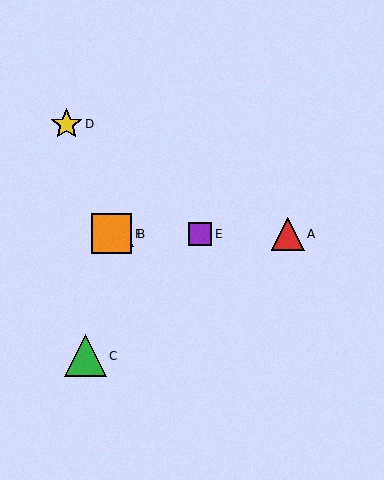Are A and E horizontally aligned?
Yes, both are at y≈234.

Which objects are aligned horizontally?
Objects A, B, E, F are aligned horizontally.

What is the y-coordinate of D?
Object D is at y≈124.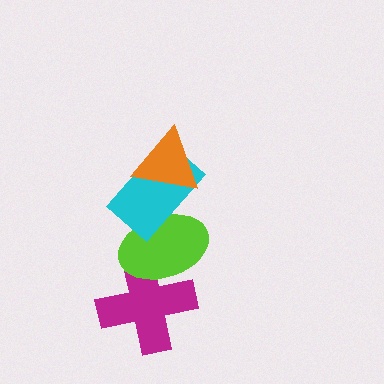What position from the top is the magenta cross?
The magenta cross is 4th from the top.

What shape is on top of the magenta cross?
The lime ellipse is on top of the magenta cross.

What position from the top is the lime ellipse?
The lime ellipse is 3rd from the top.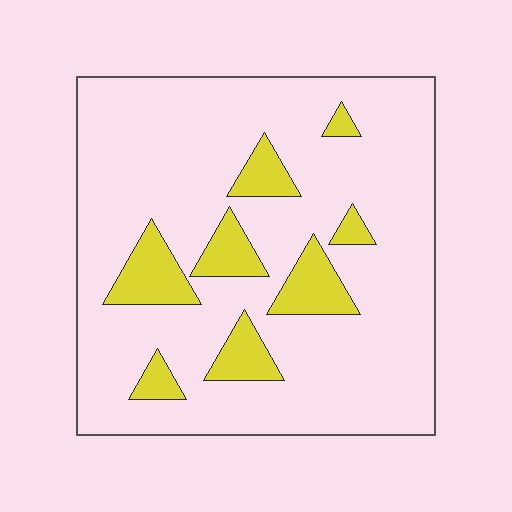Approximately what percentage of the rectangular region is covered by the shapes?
Approximately 15%.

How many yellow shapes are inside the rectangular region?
8.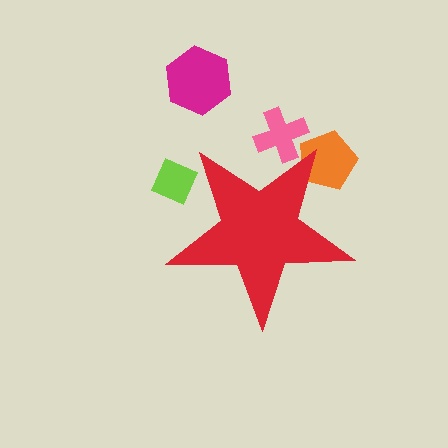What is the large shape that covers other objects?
A red star.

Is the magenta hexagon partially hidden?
No, the magenta hexagon is fully visible.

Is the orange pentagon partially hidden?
Yes, the orange pentagon is partially hidden behind the red star.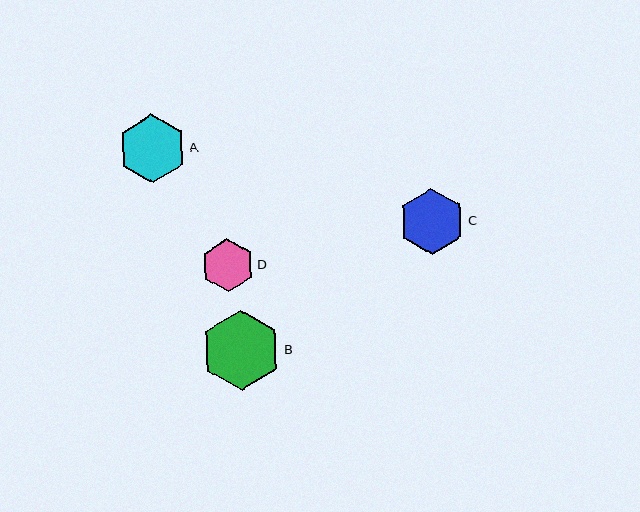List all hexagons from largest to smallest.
From largest to smallest: B, A, C, D.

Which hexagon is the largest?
Hexagon B is the largest with a size of approximately 80 pixels.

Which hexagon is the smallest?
Hexagon D is the smallest with a size of approximately 53 pixels.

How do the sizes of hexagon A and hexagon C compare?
Hexagon A and hexagon C are approximately the same size.